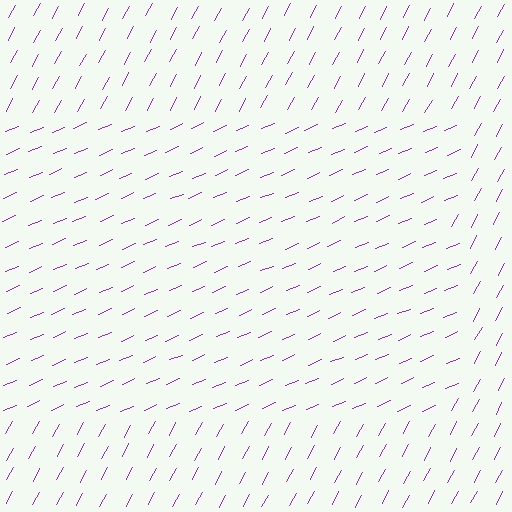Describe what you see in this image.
The image is filled with small purple line segments. A rectangle region in the image has lines oriented differently from the surrounding lines, creating a visible texture boundary.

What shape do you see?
I see a rectangle.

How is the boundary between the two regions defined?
The boundary is defined purely by a change in line orientation (approximately 39 degrees difference). All lines are the same color and thickness.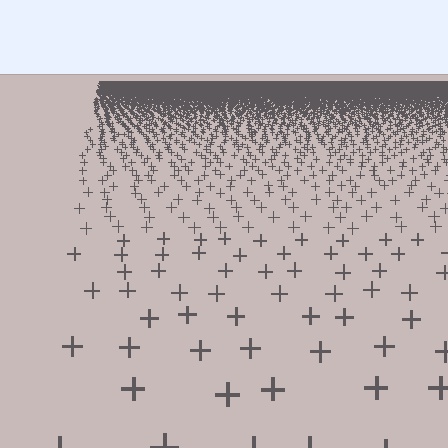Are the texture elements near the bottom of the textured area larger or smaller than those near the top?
Larger. Near the bottom, elements are closer to the viewer and appear at a bigger on-screen size.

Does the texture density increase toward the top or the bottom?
Density increases toward the top.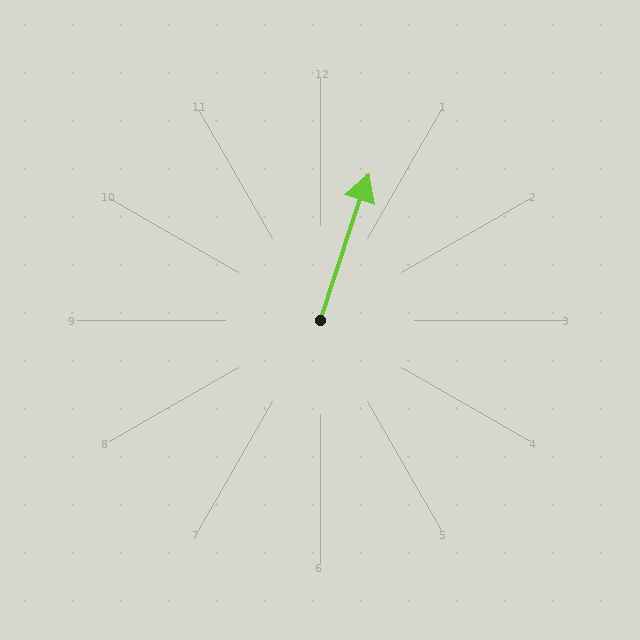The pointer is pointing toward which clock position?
Roughly 1 o'clock.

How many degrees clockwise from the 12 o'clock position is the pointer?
Approximately 18 degrees.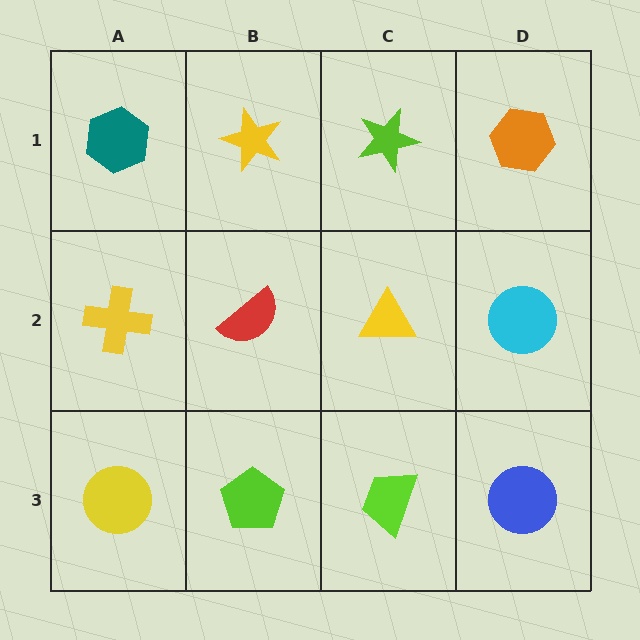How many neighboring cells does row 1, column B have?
3.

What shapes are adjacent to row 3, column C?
A yellow triangle (row 2, column C), a lime pentagon (row 3, column B), a blue circle (row 3, column D).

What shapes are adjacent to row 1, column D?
A cyan circle (row 2, column D), a lime star (row 1, column C).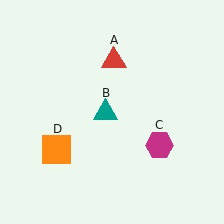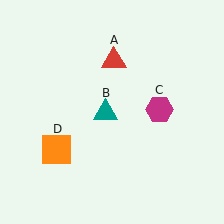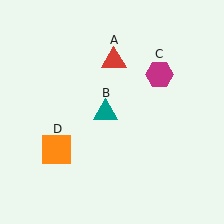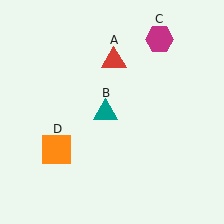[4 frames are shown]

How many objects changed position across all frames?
1 object changed position: magenta hexagon (object C).